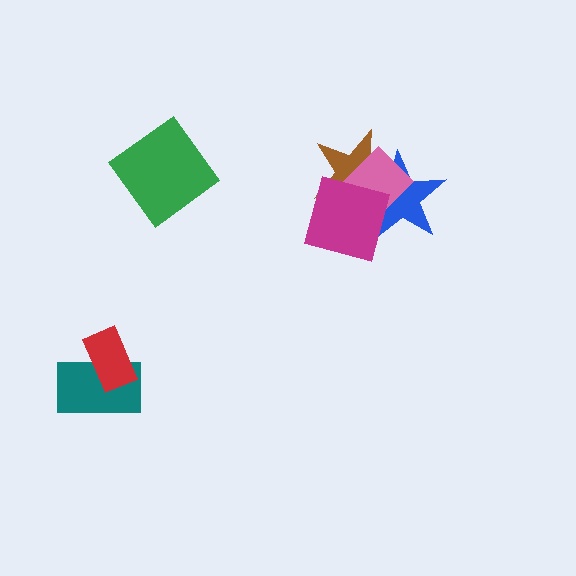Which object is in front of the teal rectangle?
The red rectangle is in front of the teal rectangle.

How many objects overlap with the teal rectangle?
1 object overlaps with the teal rectangle.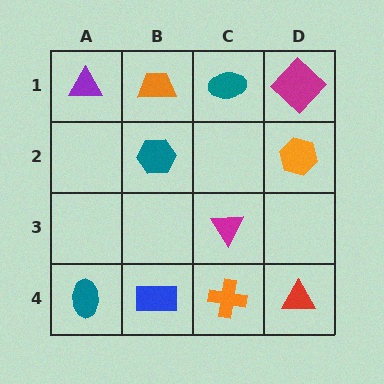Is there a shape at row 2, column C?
No, that cell is empty.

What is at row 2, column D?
An orange hexagon.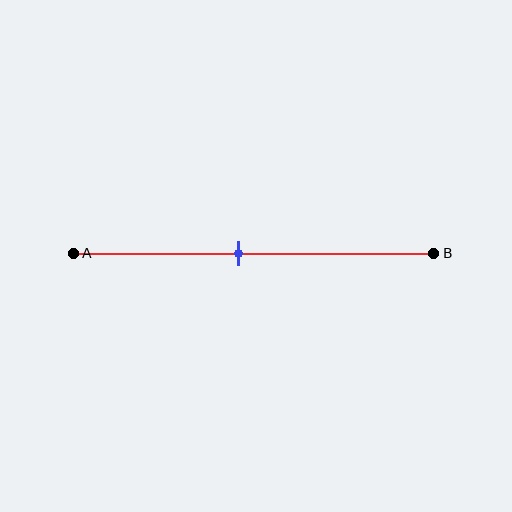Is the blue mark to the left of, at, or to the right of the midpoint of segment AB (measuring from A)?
The blue mark is to the left of the midpoint of segment AB.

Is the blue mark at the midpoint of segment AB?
No, the mark is at about 45% from A, not at the 50% midpoint.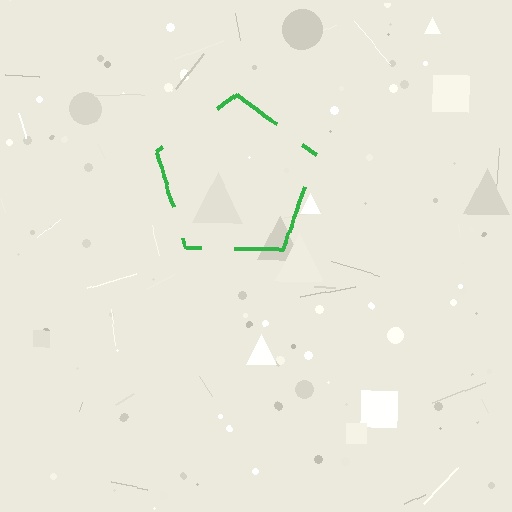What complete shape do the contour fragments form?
The contour fragments form a pentagon.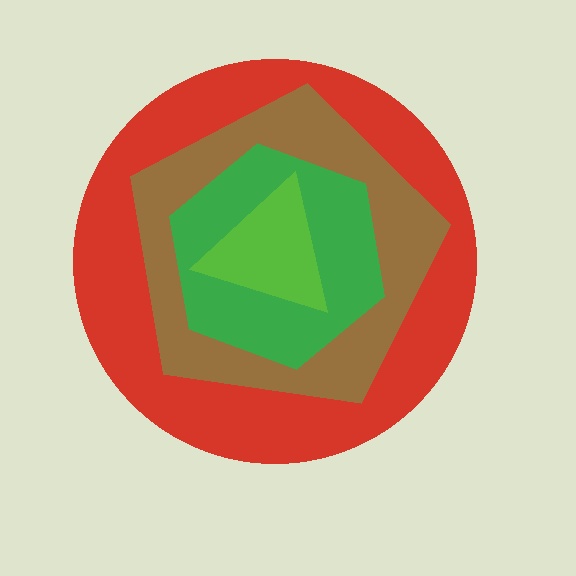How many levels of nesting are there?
4.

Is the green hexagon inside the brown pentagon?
Yes.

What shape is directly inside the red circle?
The brown pentagon.